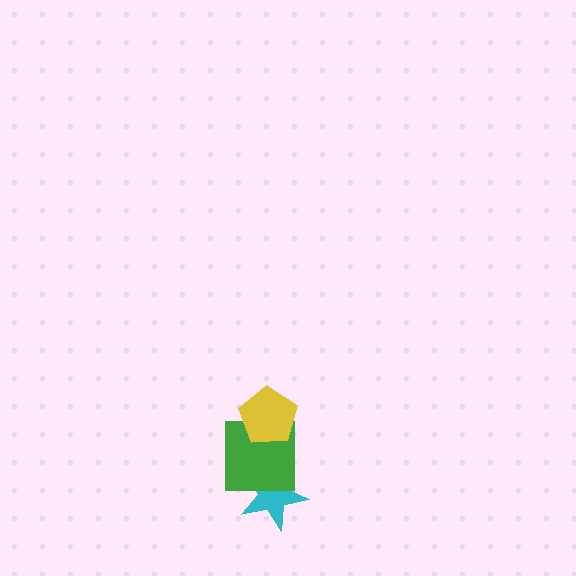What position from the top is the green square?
The green square is 2nd from the top.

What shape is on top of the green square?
The yellow pentagon is on top of the green square.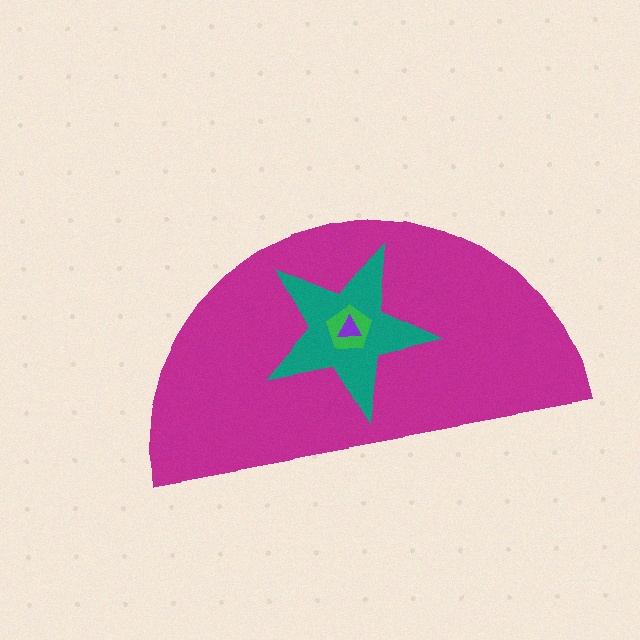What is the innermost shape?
The purple triangle.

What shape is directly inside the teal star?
The green pentagon.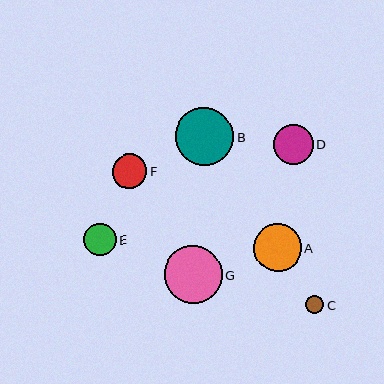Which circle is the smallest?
Circle C is the smallest with a size of approximately 18 pixels.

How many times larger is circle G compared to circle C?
Circle G is approximately 3.2 times the size of circle C.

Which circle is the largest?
Circle G is the largest with a size of approximately 58 pixels.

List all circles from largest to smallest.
From largest to smallest: G, B, A, D, F, E, C.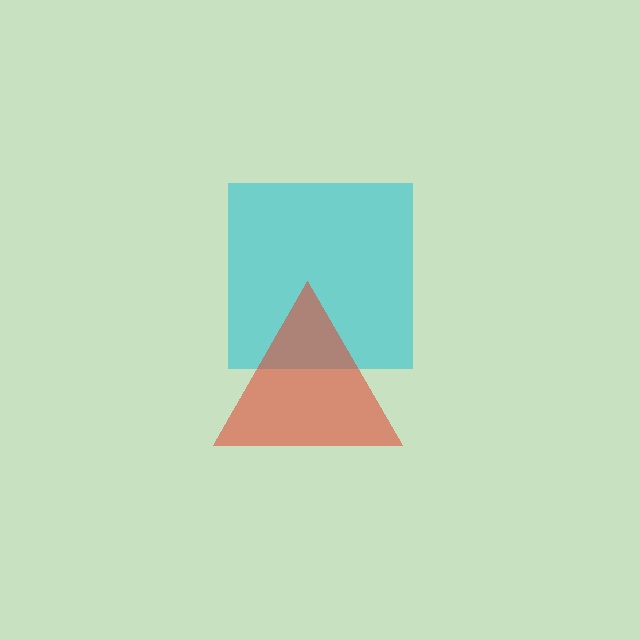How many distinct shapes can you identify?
There are 2 distinct shapes: a cyan square, a red triangle.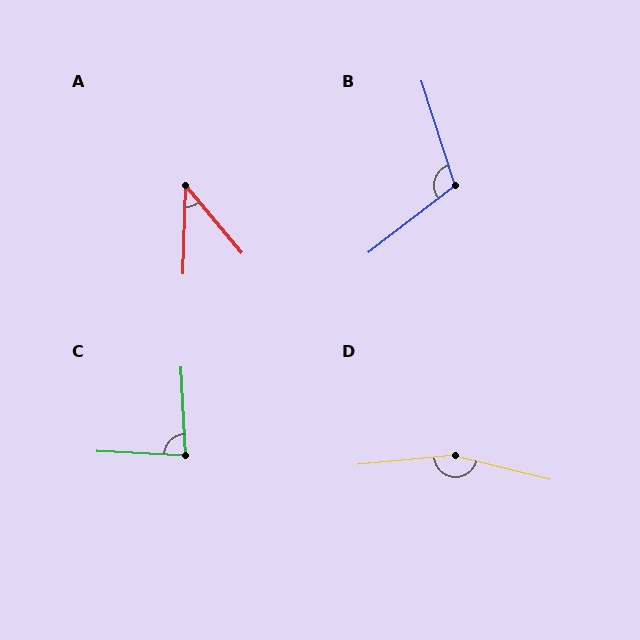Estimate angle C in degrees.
Approximately 84 degrees.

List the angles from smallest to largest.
A (42°), C (84°), B (110°), D (161°).